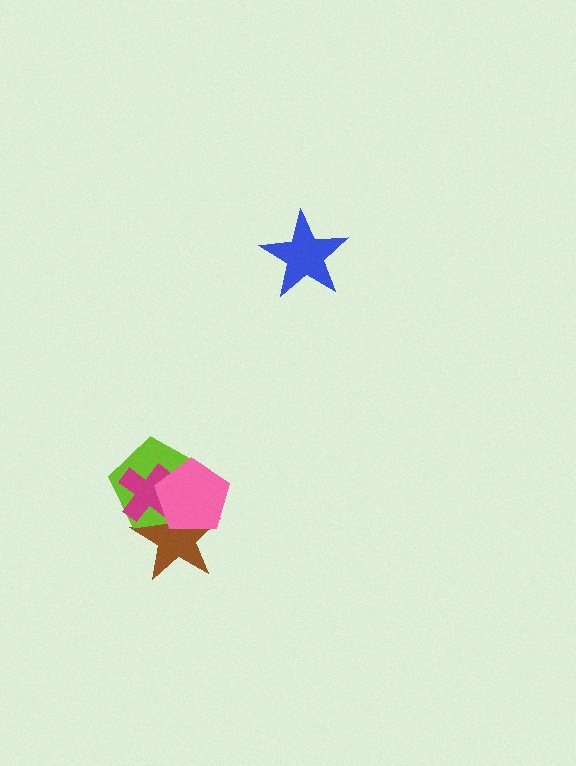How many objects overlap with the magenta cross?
3 objects overlap with the magenta cross.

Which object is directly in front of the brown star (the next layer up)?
The lime pentagon is directly in front of the brown star.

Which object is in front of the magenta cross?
The pink pentagon is in front of the magenta cross.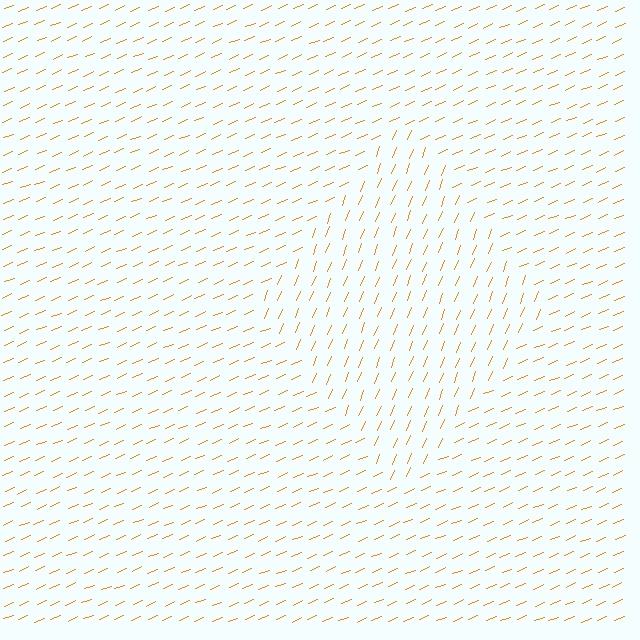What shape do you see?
I see a diamond.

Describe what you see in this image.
The image is filled with small orange line segments. A diamond region in the image has lines oriented differently from the surrounding lines, creating a visible texture boundary.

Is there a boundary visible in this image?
Yes, there is a texture boundary formed by a change in line orientation.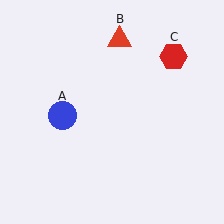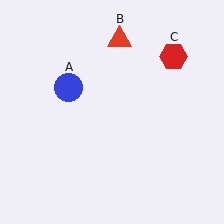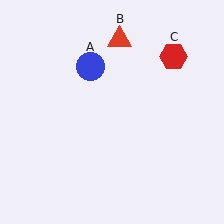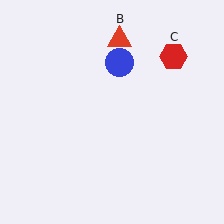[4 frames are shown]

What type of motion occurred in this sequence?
The blue circle (object A) rotated clockwise around the center of the scene.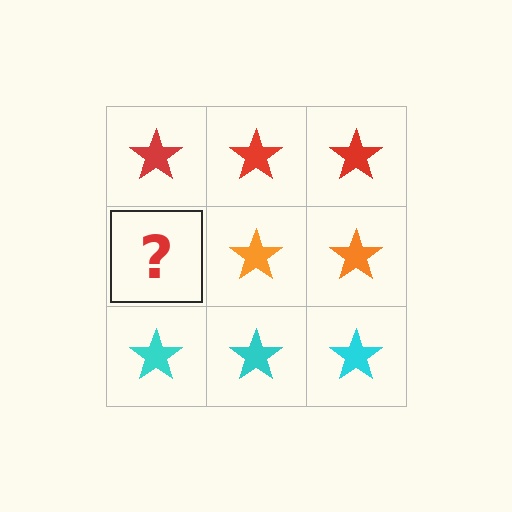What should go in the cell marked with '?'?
The missing cell should contain an orange star.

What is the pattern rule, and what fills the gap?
The rule is that each row has a consistent color. The gap should be filled with an orange star.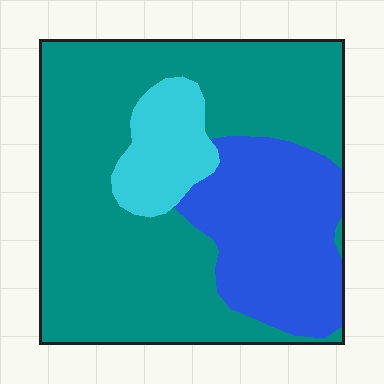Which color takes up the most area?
Teal, at roughly 65%.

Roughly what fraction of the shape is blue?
Blue takes up about one quarter (1/4) of the shape.